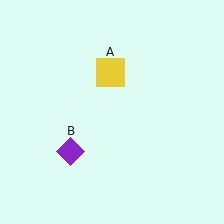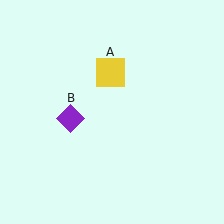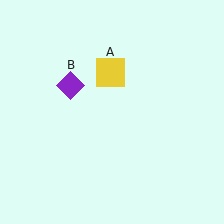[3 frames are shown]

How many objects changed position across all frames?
1 object changed position: purple diamond (object B).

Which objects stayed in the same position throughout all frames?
Yellow square (object A) remained stationary.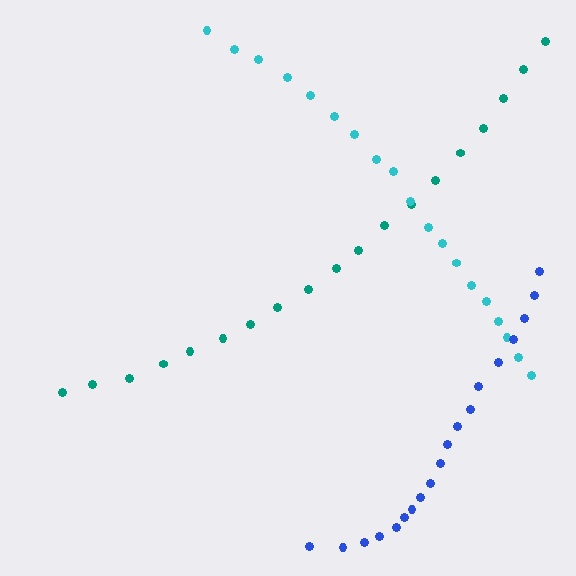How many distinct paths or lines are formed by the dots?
There are 3 distinct paths.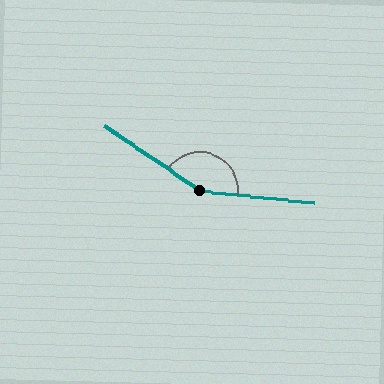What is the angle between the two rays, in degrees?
Approximately 152 degrees.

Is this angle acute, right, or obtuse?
It is obtuse.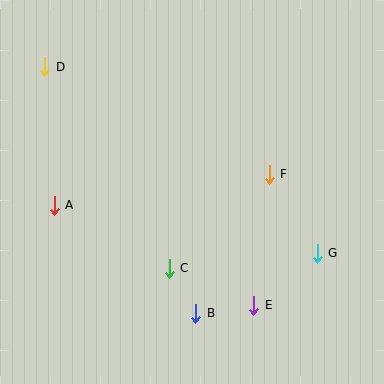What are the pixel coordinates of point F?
Point F is at (269, 174).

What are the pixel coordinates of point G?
Point G is at (317, 253).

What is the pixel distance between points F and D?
The distance between F and D is 249 pixels.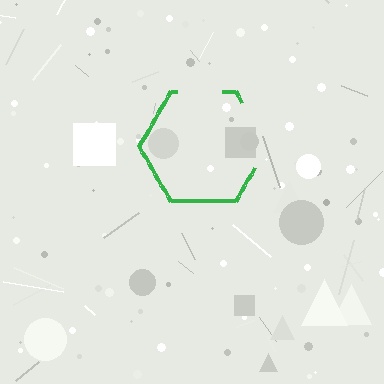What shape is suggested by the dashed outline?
The dashed outline suggests a hexagon.